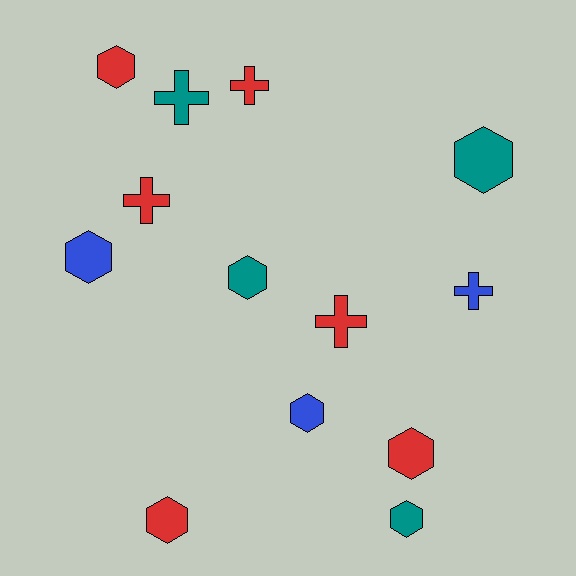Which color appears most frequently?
Red, with 6 objects.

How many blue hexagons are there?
There are 2 blue hexagons.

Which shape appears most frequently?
Hexagon, with 8 objects.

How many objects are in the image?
There are 13 objects.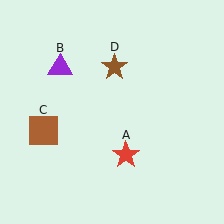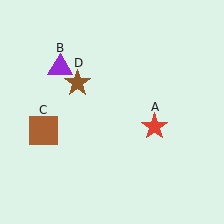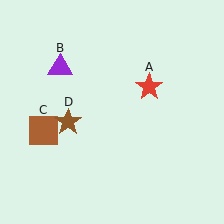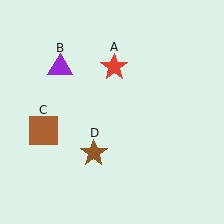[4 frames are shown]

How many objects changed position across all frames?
2 objects changed position: red star (object A), brown star (object D).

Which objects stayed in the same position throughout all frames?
Purple triangle (object B) and brown square (object C) remained stationary.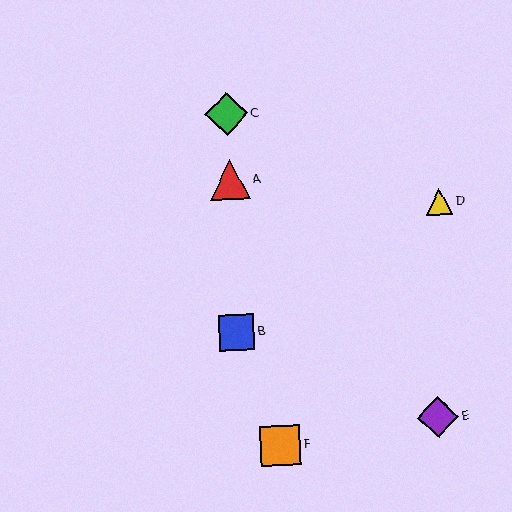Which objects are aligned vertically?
Objects A, B, C are aligned vertically.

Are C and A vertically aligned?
Yes, both are at x≈227.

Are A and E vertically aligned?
No, A is at x≈230 and E is at x≈438.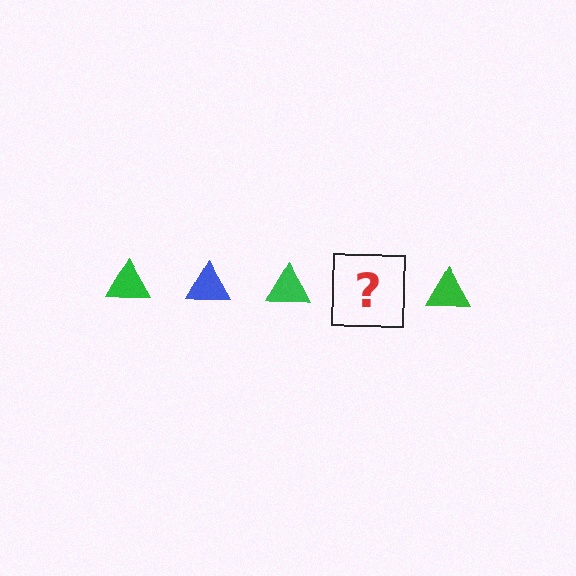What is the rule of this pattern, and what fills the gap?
The rule is that the pattern cycles through green, blue triangles. The gap should be filled with a blue triangle.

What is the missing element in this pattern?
The missing element is a blue triangle.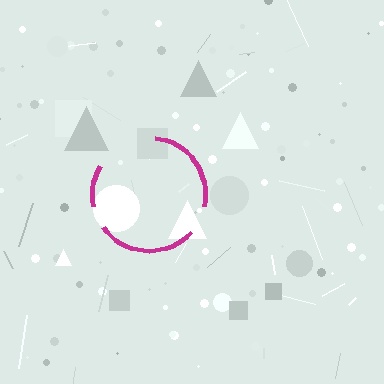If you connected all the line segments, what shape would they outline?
They would outline a circle.